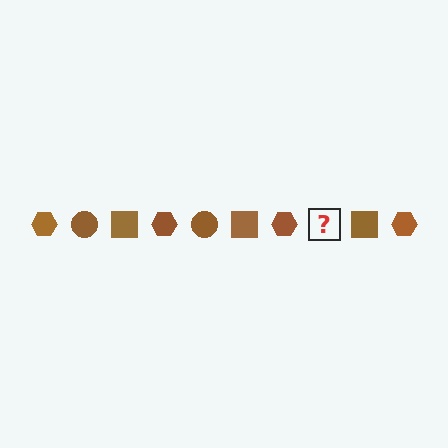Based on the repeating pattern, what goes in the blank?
The blank should be a brown circle.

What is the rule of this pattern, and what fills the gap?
The rule is that the pattern cycles through hexagon, circle, square shapes in brown. The gap should be filled with a brown circle.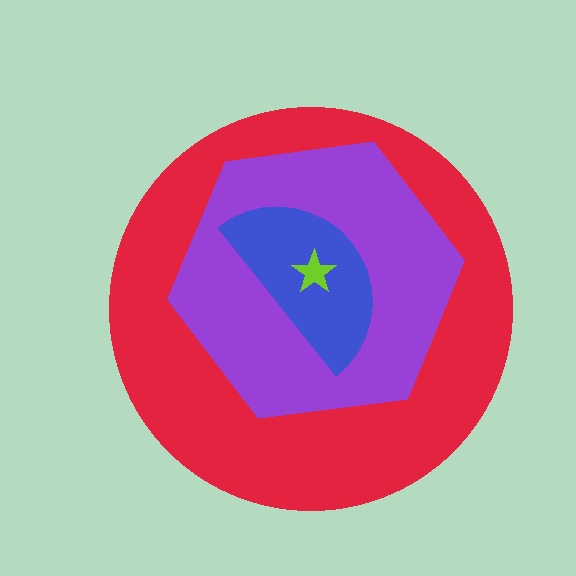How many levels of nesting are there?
4.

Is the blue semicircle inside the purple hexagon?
Yes.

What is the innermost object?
The lime star.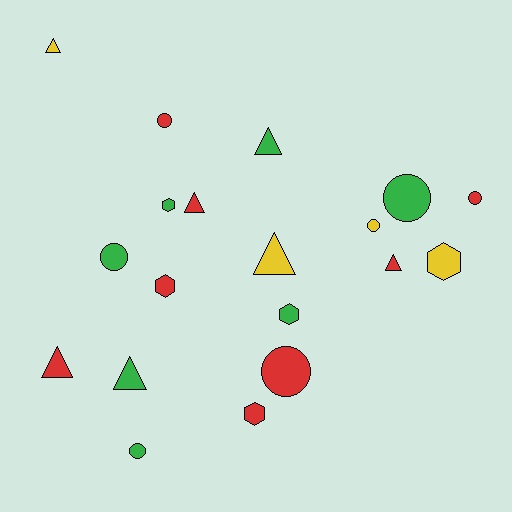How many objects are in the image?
There are 19 objects.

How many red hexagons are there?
There are 2 red hexagons.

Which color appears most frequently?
Red, with 8 objects.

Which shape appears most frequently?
Triangle, with 7 objects.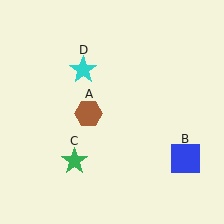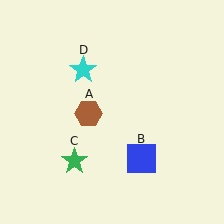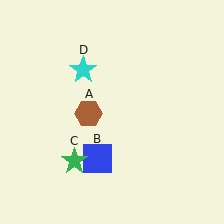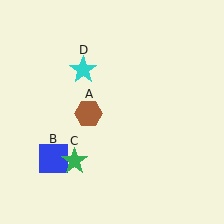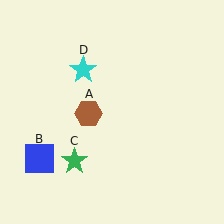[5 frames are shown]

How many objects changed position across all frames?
1 object changed position: blue square (object B).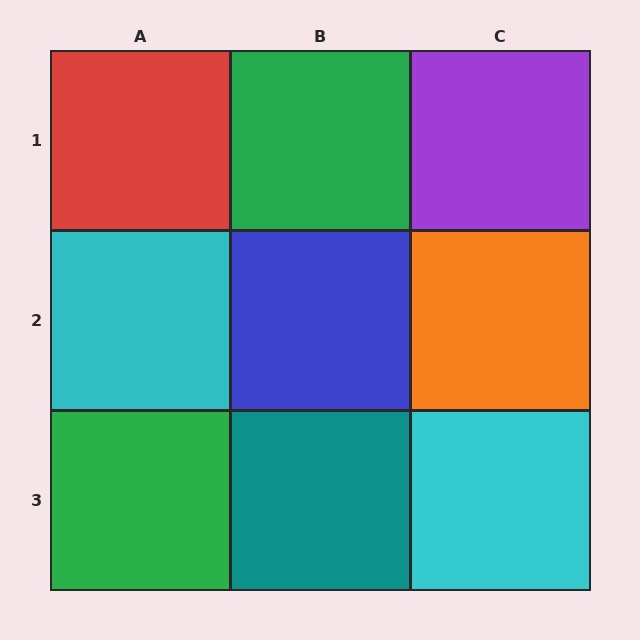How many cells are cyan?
2 cells are cyan.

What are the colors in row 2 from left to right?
Cyan, blue, orange.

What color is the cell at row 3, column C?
Cyan.